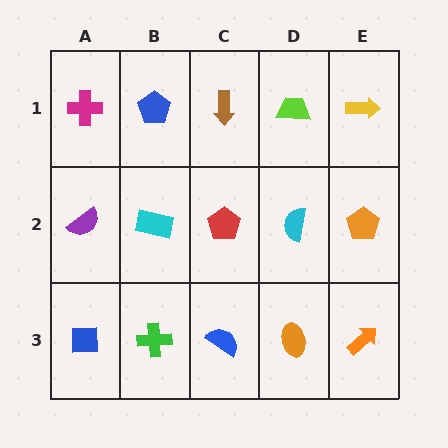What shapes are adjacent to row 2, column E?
A yellow arrow (row 1, column E), an orange arrow (row 3, column E), a cyan semicircle (row 2, column D).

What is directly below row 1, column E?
An orange pentagon.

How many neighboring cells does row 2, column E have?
3.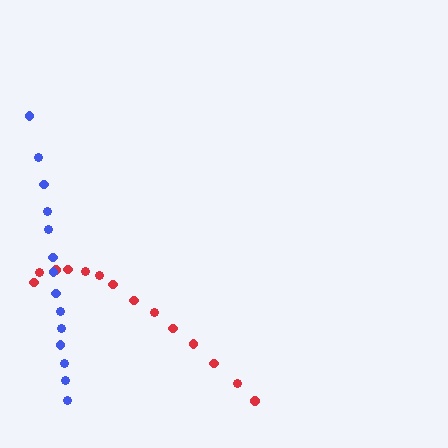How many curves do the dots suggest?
There are 2 distinct paths.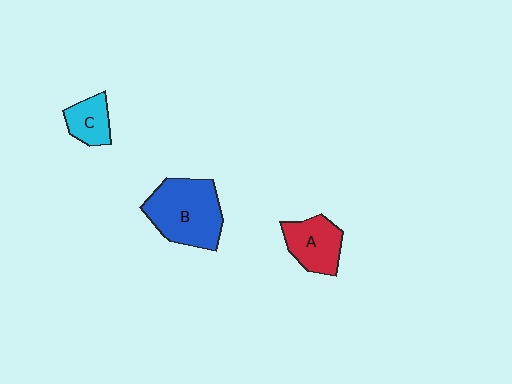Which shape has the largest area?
Shape B (blue).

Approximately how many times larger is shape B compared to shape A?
Approximately 1.6 times.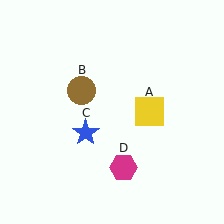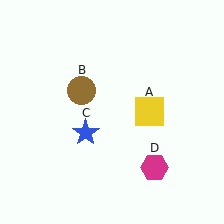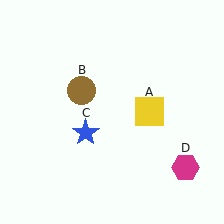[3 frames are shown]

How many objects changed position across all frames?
1 object changed position: magenta hexagon (object D).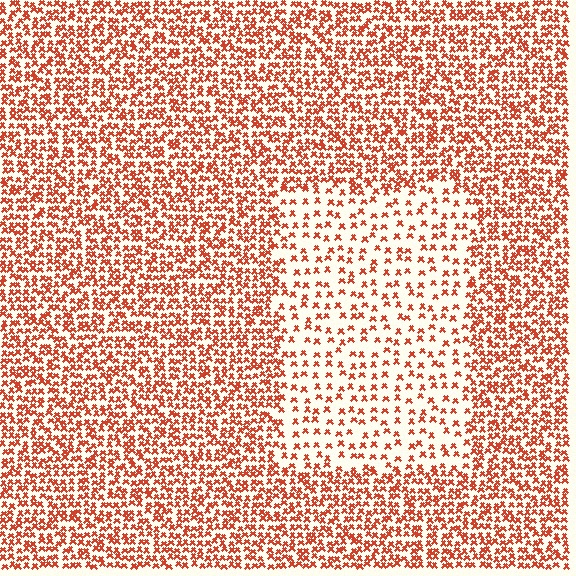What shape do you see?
I see a rectangle.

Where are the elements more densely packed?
The elements are more densely packed outside the rectangle boundary.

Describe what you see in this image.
The image contains small red elements arranged at two different densities. A rectangle-shaped region is visible where the elements are less densely packed than the surrounding area.